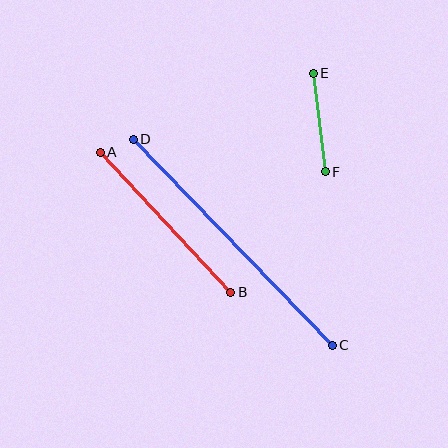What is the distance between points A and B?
The distance is approximately 191 pixels.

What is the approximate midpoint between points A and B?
The midpoint is at approximately (166, 222) pixels.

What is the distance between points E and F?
The distance is approximately 99 pixels.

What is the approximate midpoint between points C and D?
The midpoint is at approximately (233, 242) pixels.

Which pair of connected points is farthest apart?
Points C and D are farthest apart.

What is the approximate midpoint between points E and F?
The midpoint is at approximately (319, 123) pixels.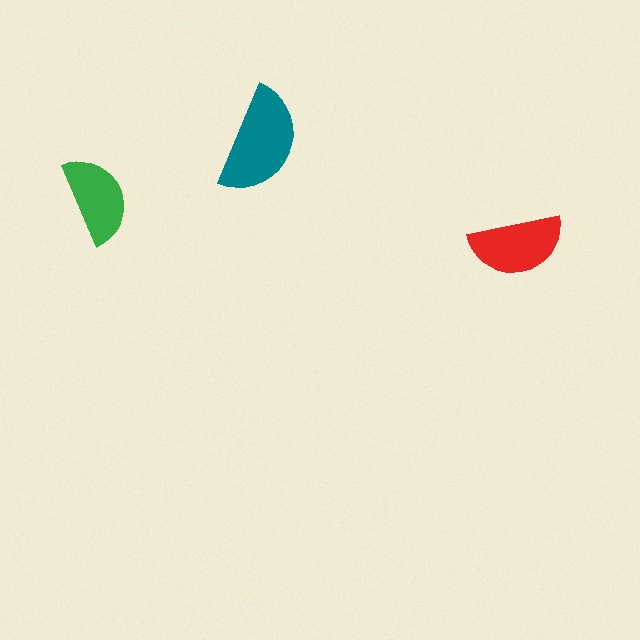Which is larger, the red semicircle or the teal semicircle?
The teal one.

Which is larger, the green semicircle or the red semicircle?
The red one.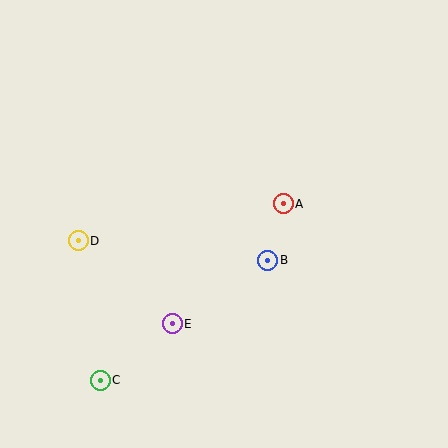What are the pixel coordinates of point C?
Point C is at (100, 380).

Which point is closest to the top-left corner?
Point D is closest to the top-left corner.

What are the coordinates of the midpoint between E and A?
The midpoint between E and A is at (228, 264).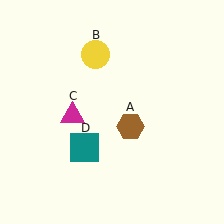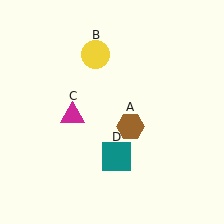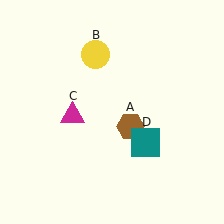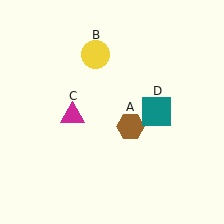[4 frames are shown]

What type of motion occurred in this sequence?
The teal square (object D) rotated counterclockwise around the center of the scene.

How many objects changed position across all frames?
1 object changed position: teal square (object D).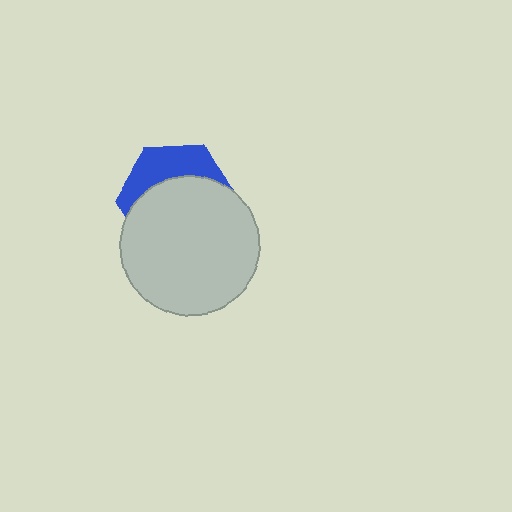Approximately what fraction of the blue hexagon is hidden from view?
Roughly 65% of the blue hexagon is hidden behind the light gray circle.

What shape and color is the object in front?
The object in front is a light gray circle.